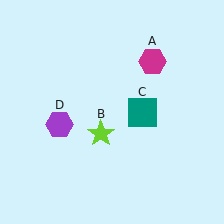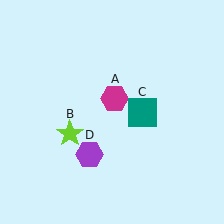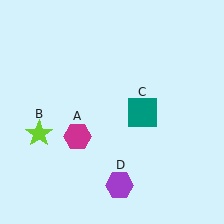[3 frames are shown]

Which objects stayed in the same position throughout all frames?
Teal square (object C) remained stationary.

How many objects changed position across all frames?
3 objects changed position: magenta hexagon (object A), lime star (object B), purple hexagon (object D).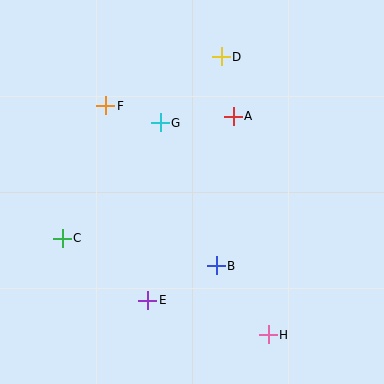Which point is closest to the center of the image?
Point G at (160, 123) is closest to the center.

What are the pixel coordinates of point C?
Point C is at (62, 238).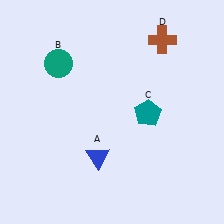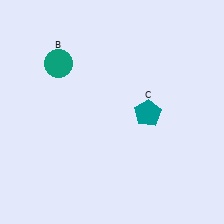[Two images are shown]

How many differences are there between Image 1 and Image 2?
There are 2 differences between the two images.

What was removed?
The blue triangle (A), the brown cross (D) were removed in Image 2.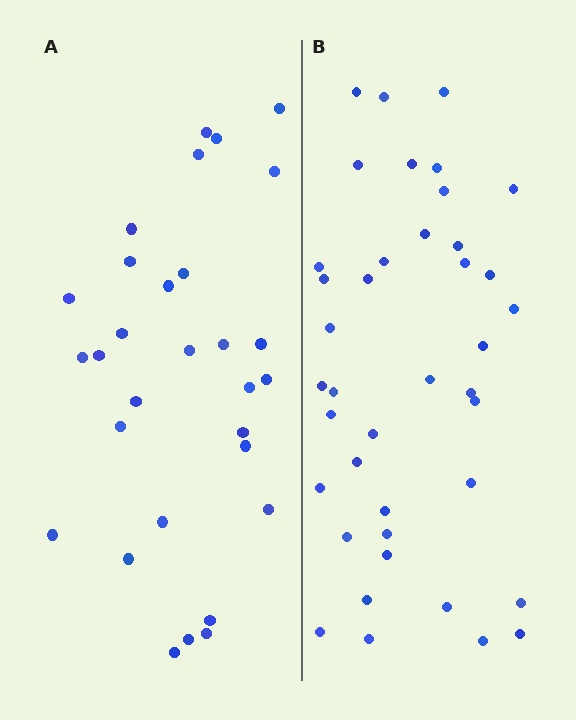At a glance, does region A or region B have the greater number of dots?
Region B (the right region) has more dots.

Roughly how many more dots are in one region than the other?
Region B has roughly 10 or so more dots than region A.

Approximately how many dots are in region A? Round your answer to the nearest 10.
About 30 dots.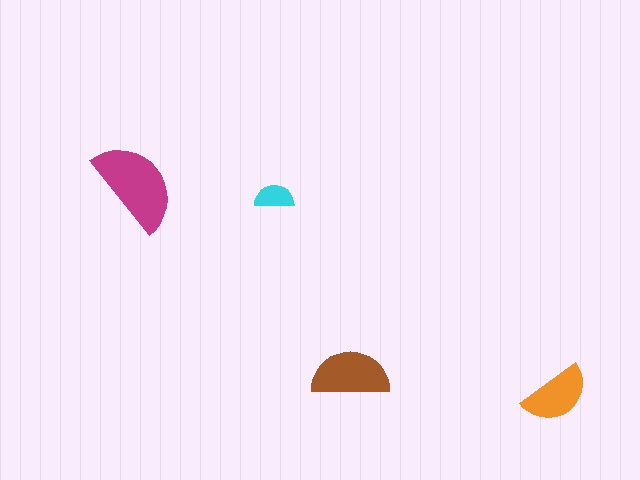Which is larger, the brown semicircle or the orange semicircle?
The brown one.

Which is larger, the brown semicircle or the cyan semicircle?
The brown one.